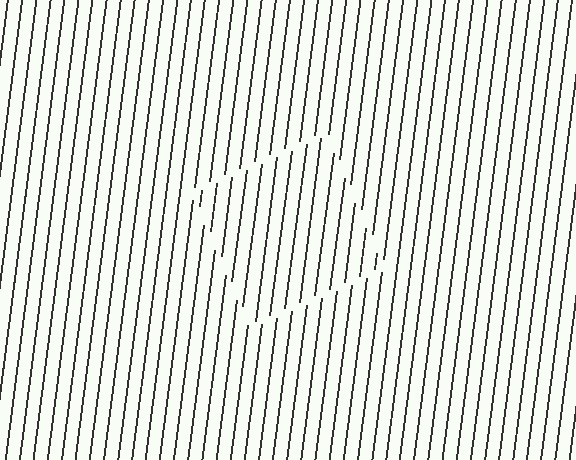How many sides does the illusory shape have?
4 sides — the line-ends trace a square.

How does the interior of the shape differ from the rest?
The interior of the shape contains the same grating, shifted by half a period — the contour is defined by the phase discontinuity where line-ends from the inner and outer gratings abut.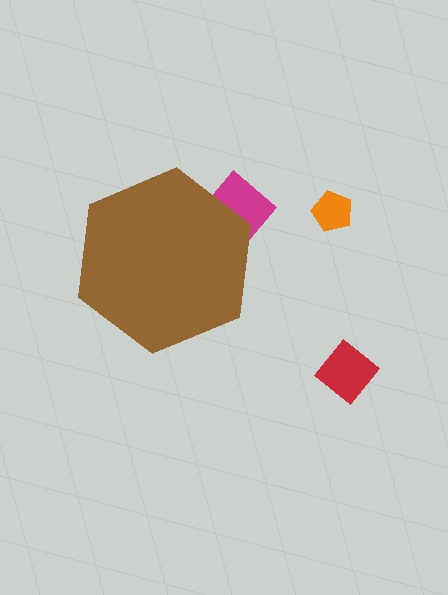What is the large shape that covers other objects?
A brown hexagon.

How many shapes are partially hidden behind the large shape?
1 shape is partially hidden.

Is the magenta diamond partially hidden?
Yes, the magenta diamond is partially hidden behind the brown hexagon.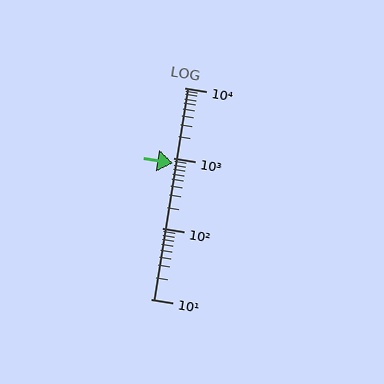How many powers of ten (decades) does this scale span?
The scale spans 3 decades, from 10 to 10000.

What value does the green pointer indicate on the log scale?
The pointer indicates approximately 850.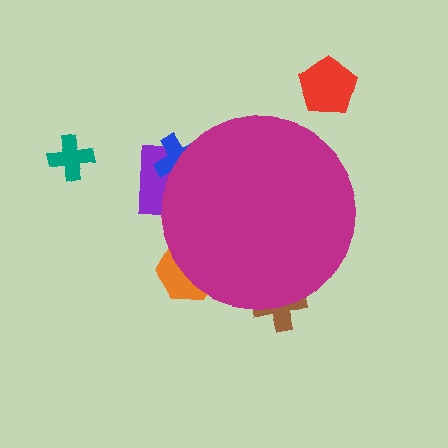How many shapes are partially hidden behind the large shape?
4 shapes are partially hidden.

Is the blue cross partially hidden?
Yes, the blue cross is partially hidden behind the magenta circle.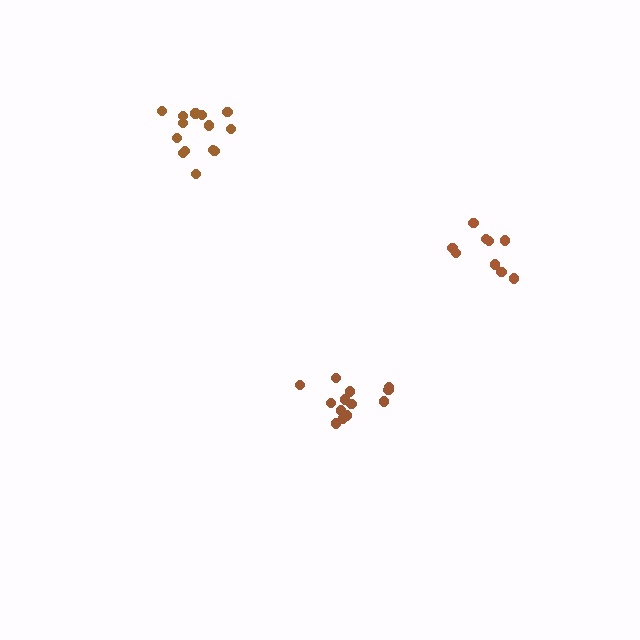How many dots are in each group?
Group 1: 15 dots, Group 2: 9 dots, Group 3: 13 dots (37 total).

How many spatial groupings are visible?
There are 3 spatial groupings.